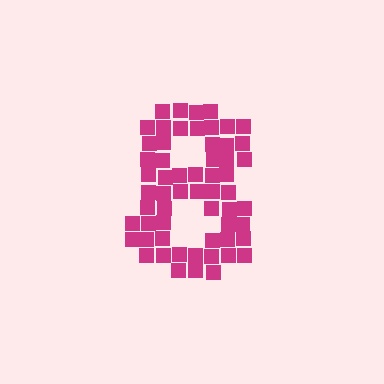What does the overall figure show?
The overall figure shows the digit 8.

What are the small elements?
The small elements are squares.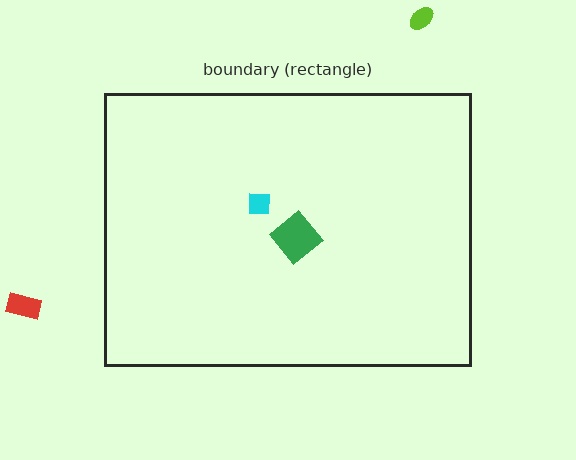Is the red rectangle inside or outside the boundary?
Outside.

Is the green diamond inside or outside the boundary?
Inside.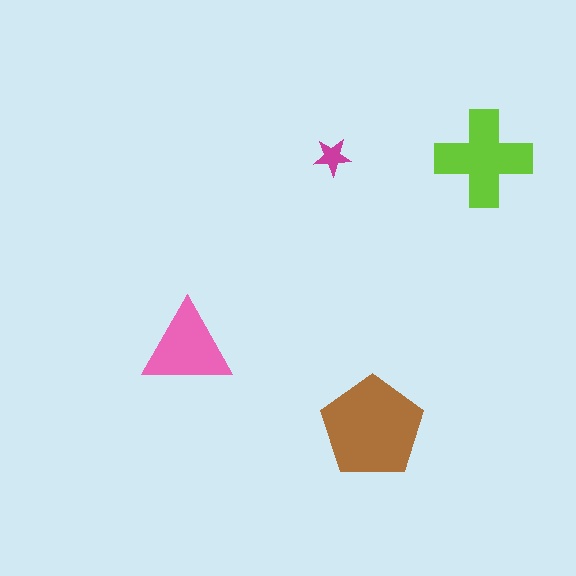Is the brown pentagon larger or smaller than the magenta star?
Larger.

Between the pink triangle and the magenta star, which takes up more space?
The pink triangle.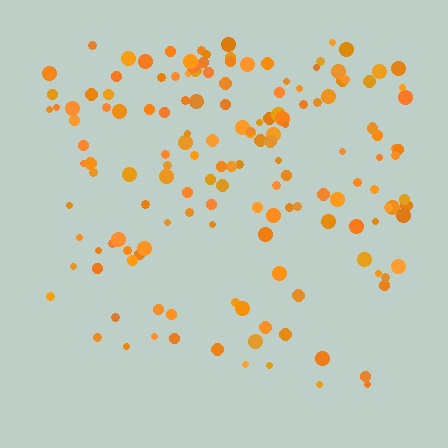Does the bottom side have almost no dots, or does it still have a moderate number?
Still a moderate number, just noticeably fewer than the top.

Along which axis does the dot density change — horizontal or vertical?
Vertical.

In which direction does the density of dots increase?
From bottom to top, with the top side densest.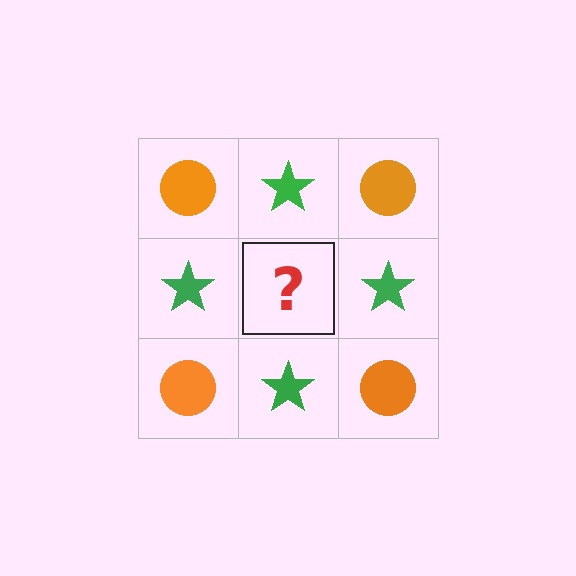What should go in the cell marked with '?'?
The missing cell should contain an orange circle.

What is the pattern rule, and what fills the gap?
The rule is that it alternates orange circle and green star in a checkerboard pattern. The gap should be filled with an orange circle.